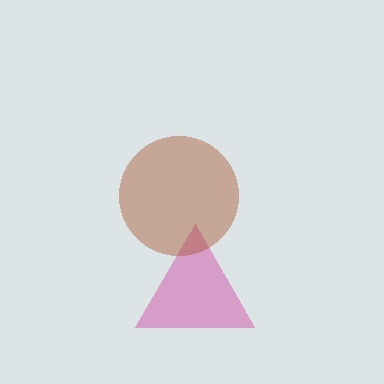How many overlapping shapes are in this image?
There are 2 overlapping shapes in the image.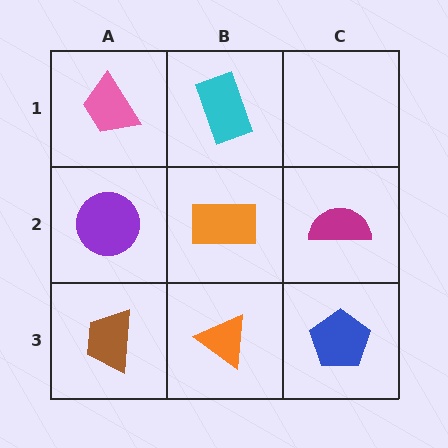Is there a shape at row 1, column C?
No, that cell is empty.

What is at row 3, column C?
A blue pentagon.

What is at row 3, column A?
A brown trapezoid.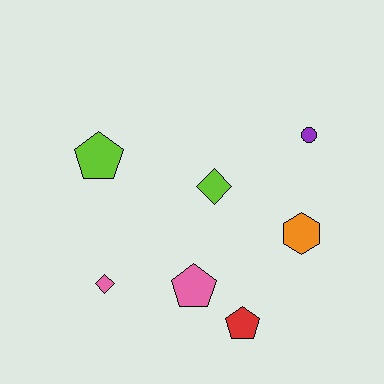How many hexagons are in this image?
There is 1 hexagon.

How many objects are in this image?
There are 7 objects.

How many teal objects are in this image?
There are no teal objects.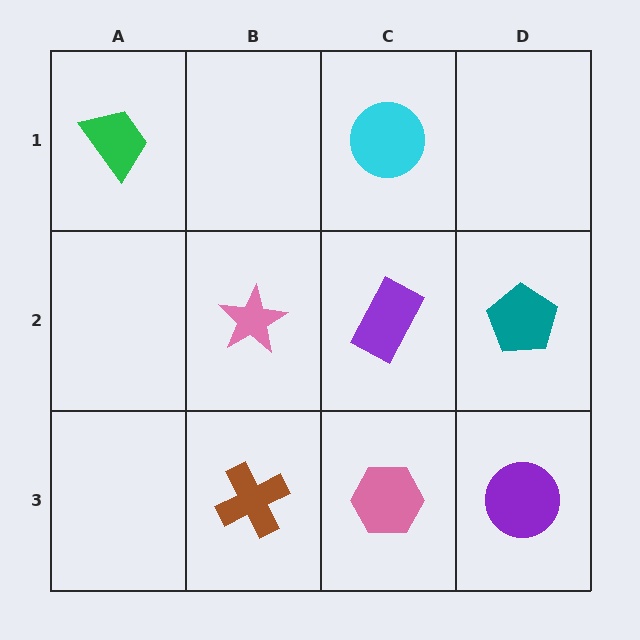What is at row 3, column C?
A pink hexagon.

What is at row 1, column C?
A cyan circle.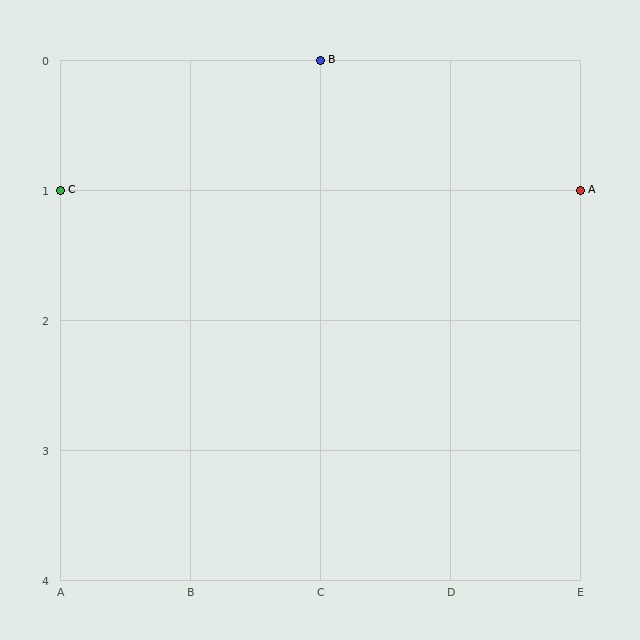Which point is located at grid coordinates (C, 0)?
Point B is at (C, 0).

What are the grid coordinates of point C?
Point C is at grid coordinates (A, 1).